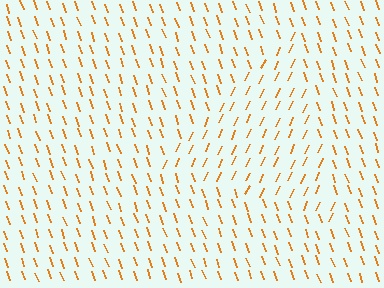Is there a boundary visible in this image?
Yes, there is a texture boundary formed by a change in line orientation.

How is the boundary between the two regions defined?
The boundary is defined purely by a change in line orientation (approximately 45 degrees difference). All lines are the same color and thickness.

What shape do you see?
I see a triangle.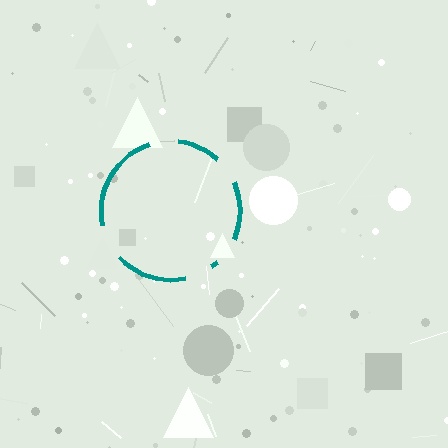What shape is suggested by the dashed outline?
The dashed outline suggests a circle.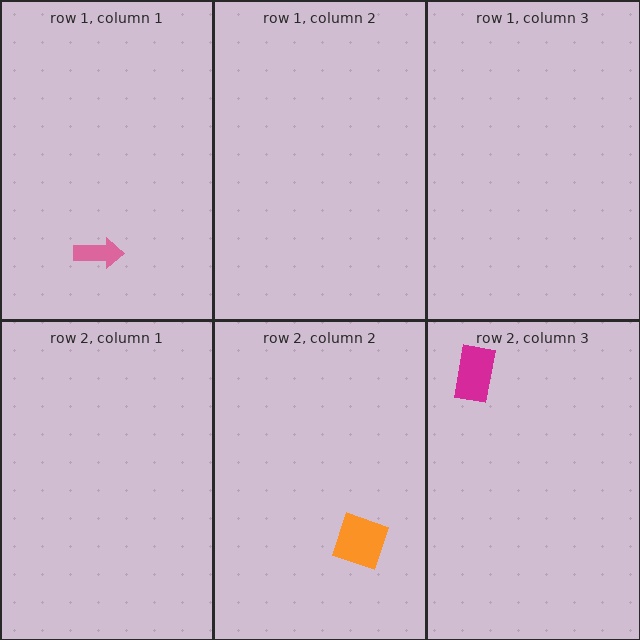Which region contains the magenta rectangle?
The row 2, column 3 region.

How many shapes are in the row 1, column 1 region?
1.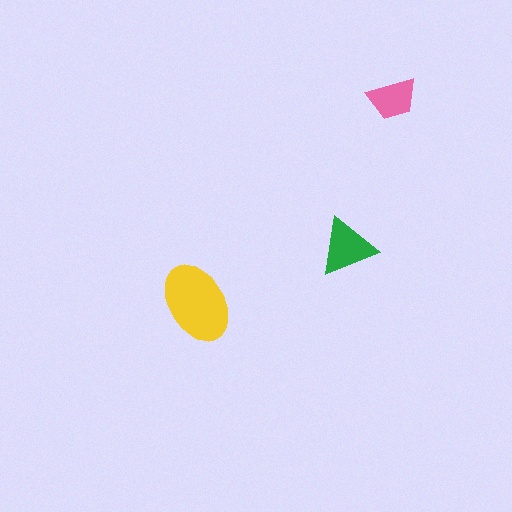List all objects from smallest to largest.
The pink trapezoid, the green triangle, the yellow ellipse.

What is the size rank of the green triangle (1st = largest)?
2nd.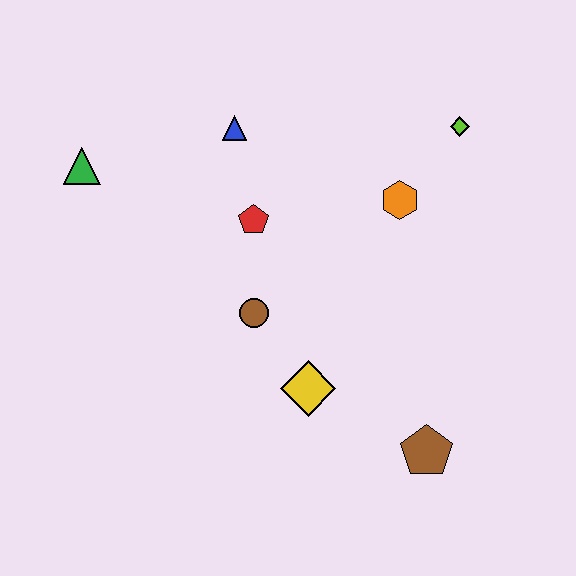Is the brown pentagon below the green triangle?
Yes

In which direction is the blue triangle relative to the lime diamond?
The blue triangle is to the left of the lime diamond.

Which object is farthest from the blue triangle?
The brown pentagon is farthest from the blue triangle.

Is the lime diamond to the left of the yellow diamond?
No